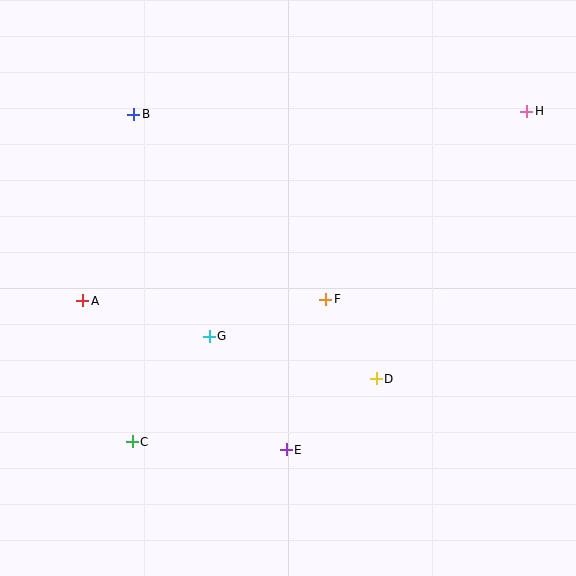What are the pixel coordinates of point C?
Point C is at (132, 442).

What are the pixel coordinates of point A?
Point A is at (83, 301).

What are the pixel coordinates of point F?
Point F is at (326, 299).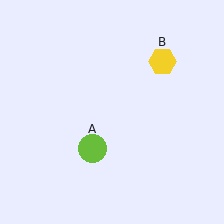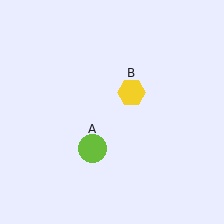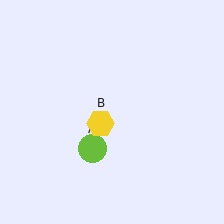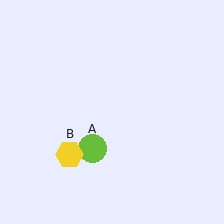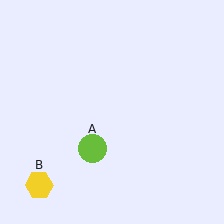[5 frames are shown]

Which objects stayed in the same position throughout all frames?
Lime circle (object A) remained stationary.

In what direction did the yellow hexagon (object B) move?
The yellow hexagon (object B) moved down and to the left.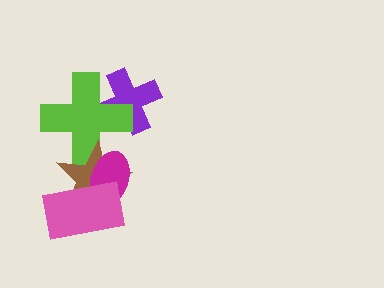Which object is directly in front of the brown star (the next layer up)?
The magenta ellipse is directly in front of the brown star.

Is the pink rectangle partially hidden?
No, no other shape covers it.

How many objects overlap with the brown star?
3 objects overlap with the brown star.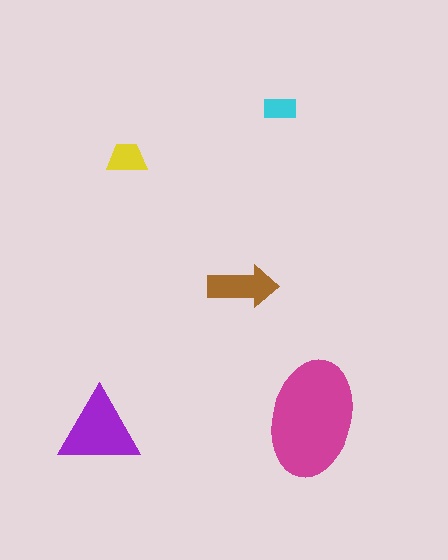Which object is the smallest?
The cyan rectangle.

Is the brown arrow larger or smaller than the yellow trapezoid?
Larger.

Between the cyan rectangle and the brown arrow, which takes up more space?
The brown arrow.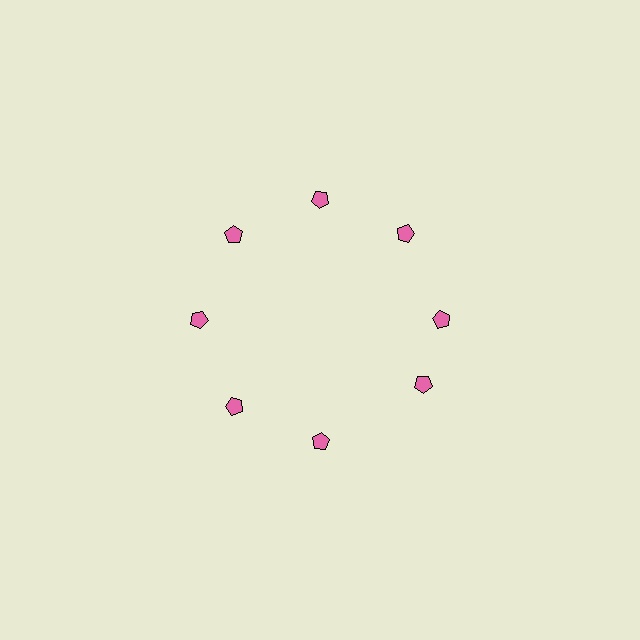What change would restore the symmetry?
The symmetry would be restored by rotating it back into even spacing with its neighbors so that all 8 pentagons sit at equal angles and equal distance from the center.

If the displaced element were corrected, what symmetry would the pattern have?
It would have 8-fold rotational symmetry — the pattern would map onto itself every 45 degrees.